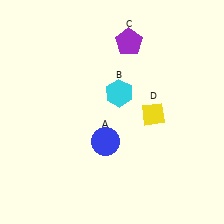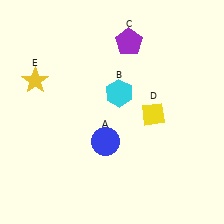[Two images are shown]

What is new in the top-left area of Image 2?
A yellow star (E) was added in the top-left area of Image 2.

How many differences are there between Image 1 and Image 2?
There is 1 difference between the two images.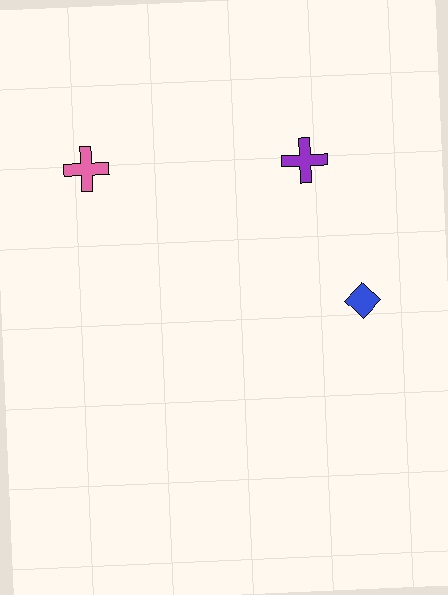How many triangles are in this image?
There are no triangles.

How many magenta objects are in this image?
There are no magenta objects.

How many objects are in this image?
There are 3 objects.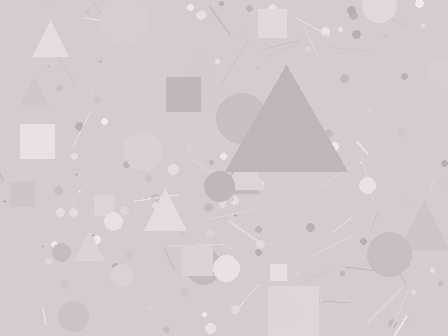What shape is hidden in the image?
A triangle is hidden in the image.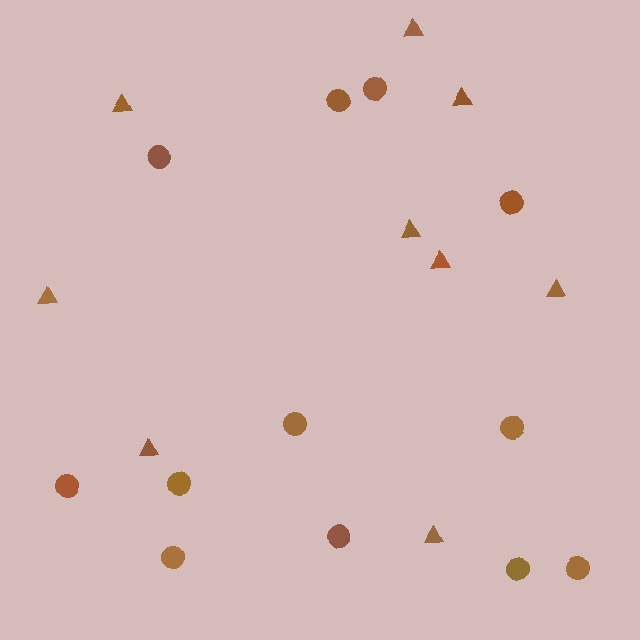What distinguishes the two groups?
There are 2 groups: one group of triangles (9) and one group of circles (12).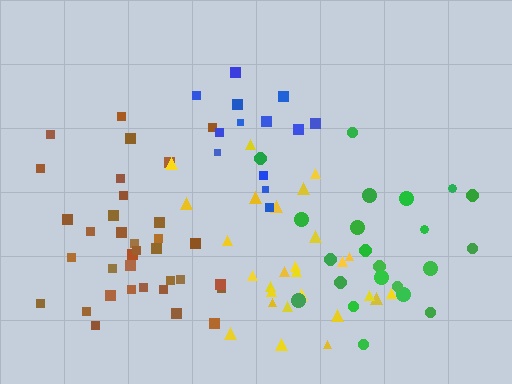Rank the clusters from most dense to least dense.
blue, brown, yellow, green.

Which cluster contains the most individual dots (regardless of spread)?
Brown (35).